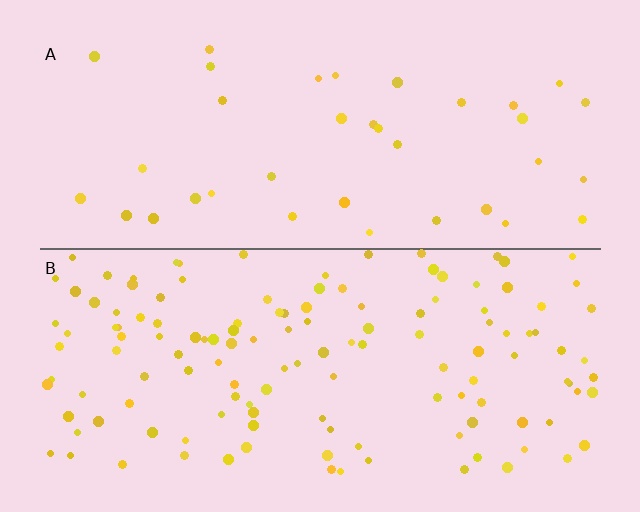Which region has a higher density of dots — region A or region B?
B (the bottom).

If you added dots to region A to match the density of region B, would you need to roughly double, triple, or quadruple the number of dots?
Approximately quadruple.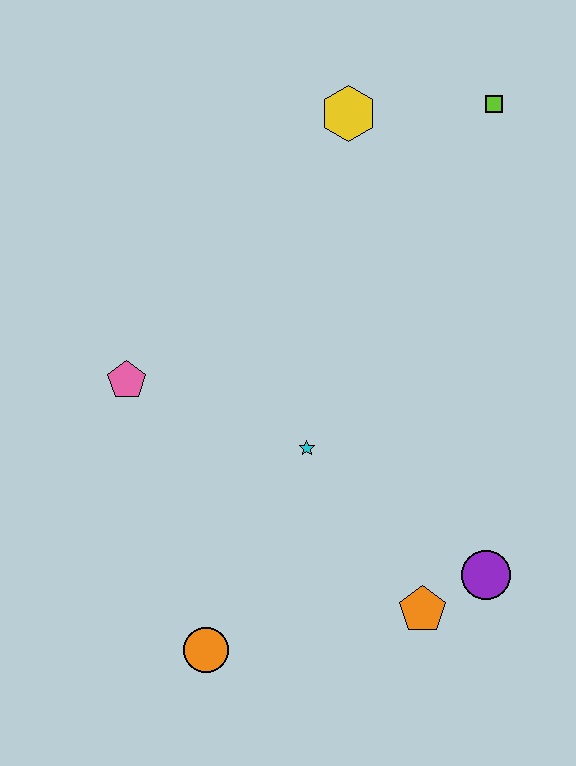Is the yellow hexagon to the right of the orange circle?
Yes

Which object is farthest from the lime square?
The orange circle is farthest from the lime square.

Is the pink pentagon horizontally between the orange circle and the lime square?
No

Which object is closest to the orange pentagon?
The purple circle is closest to the orange pentagon.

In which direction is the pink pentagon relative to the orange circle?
The pink pentagon is above the orange circle.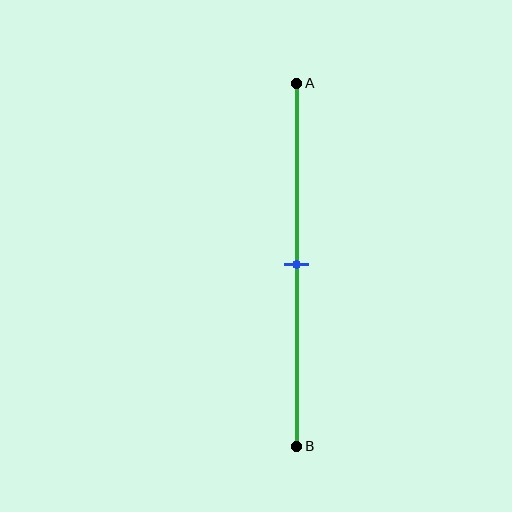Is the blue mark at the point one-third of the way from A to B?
No, the mark is at about 50% from A, not at the 33% one-third point.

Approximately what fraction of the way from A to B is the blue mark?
The blue mark is approximately 50% of the way from A to B.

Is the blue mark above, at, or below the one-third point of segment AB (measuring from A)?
The blue mark is below the one-third point of segment AB.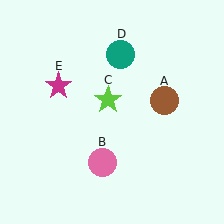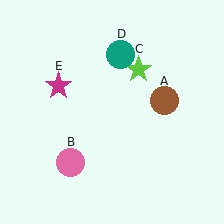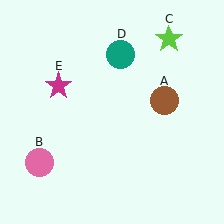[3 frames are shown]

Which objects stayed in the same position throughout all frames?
Brown circle (object A) and teal circle (object D) and magenta star (object E) remained stationary.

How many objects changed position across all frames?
2 objects changed position: pink circle (object B), lime star (object C).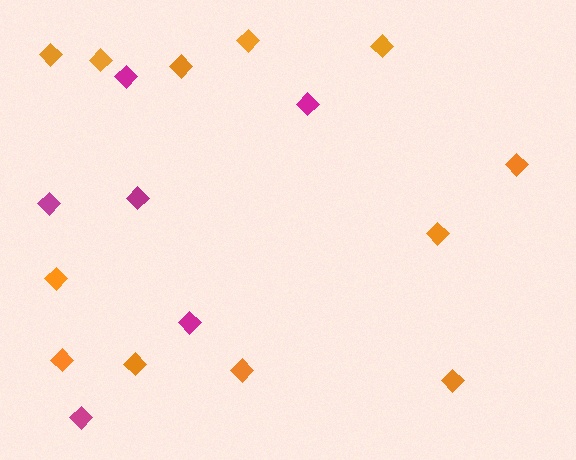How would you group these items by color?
There are 2 groups: one group of orange diamonds (12) and one group of magenta diamonds (6).